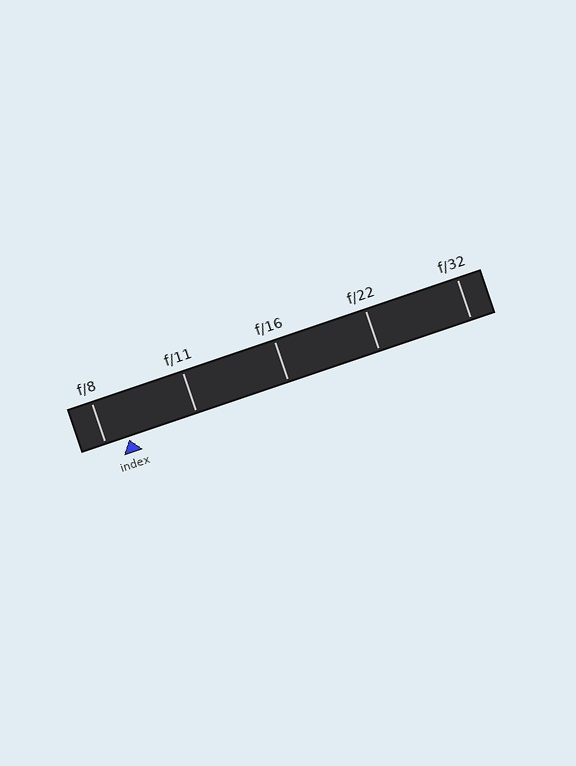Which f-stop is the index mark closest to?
The index mark is closest to f/8.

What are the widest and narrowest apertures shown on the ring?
The widest aperture shown is f/8 and the narrowest is f/32.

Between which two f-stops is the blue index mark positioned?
The index mark is between f/8 and f/11.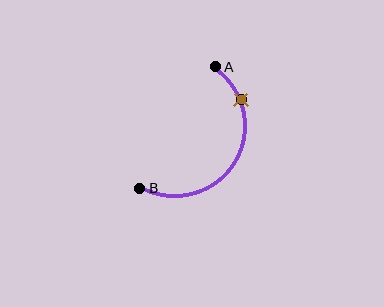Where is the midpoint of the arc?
The arc midpoint is the point on the curve farthest from the straight line joining A and B. It sits to the right of that line.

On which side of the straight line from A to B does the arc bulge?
The arc bulges to the right of the straight line connecting A and B.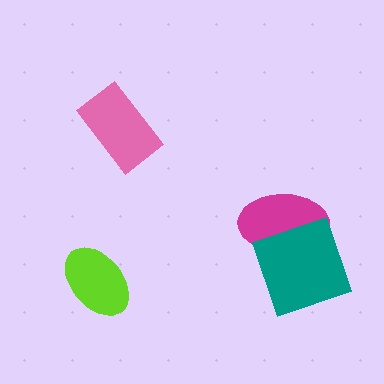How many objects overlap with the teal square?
1 object overlaps with the teal square.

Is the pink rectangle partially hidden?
No, no other shape covers it.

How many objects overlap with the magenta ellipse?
1 object overlaps with the magenta ellipse.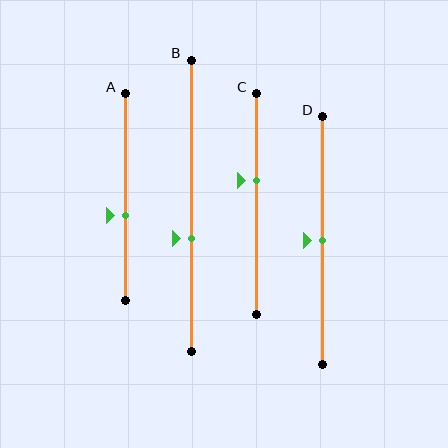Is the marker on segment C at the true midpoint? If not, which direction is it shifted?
No, the marker on segment C is shifted upward by about 11% of the segment length.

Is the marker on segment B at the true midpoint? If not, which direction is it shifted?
No, the marker on segment B is shifted downward by about 11% of the segment length.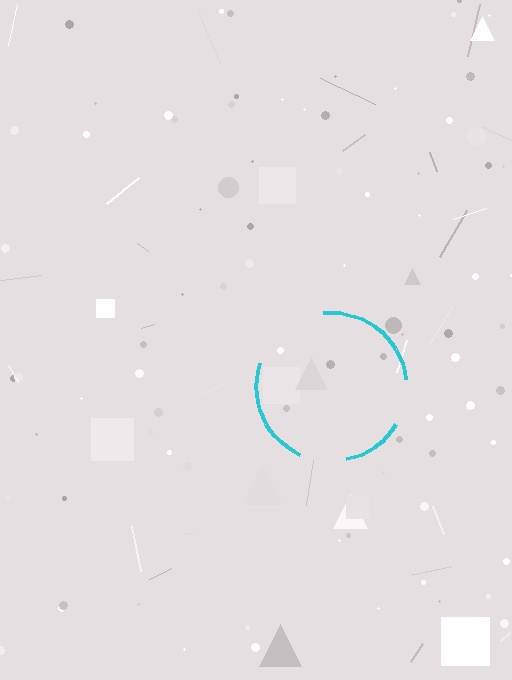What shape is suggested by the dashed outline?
The dashed outline suggests a circle.